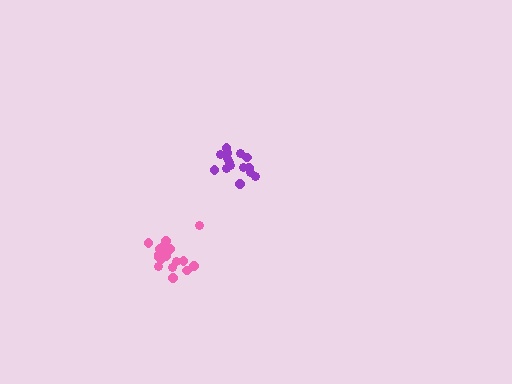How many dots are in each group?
Group 1: 15 dots, Group 2: 18 dots (33 total).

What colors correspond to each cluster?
The clusters are colored: purple, pink.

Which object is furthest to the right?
The purple cluster is rightmost.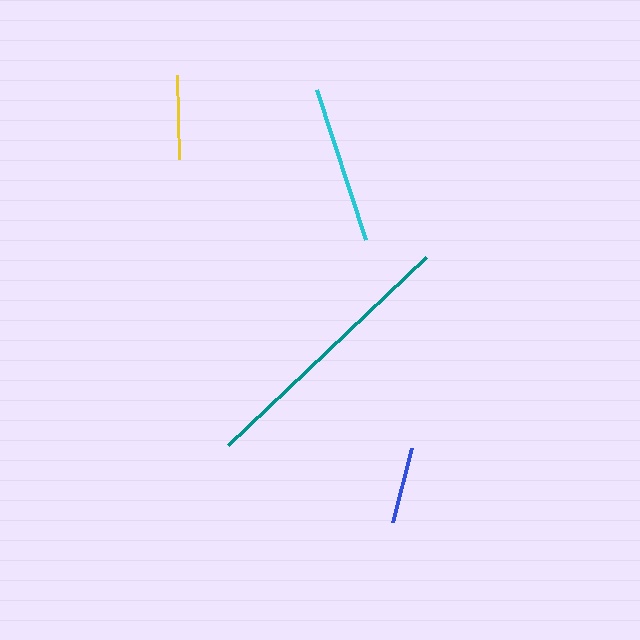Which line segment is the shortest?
The blue line is the shortest at approximately 77 pixels.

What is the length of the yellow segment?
The yellow segment is approximately 84 pixels long.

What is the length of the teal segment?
The teal segment is approximately 273 pixels long.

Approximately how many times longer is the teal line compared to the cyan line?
The teal line is approximately 1.7 times the length of the cyan line.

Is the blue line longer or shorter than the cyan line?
The cyan line is longer than the blue line.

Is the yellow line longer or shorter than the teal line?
The teal line is longer than the yellow line.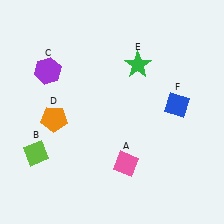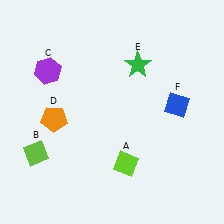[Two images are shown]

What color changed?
The diamond (A) changed from pink in Image 1 to lime in Image 2.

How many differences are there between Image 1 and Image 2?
There is 1 difference between the two images.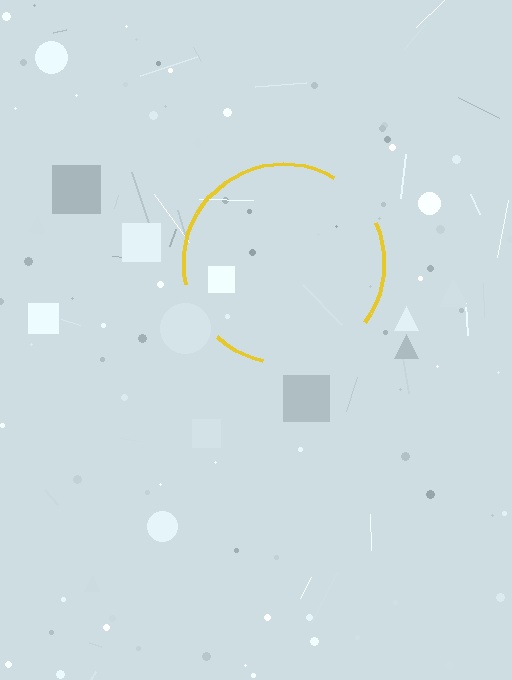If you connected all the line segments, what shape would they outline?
They would outline a circle.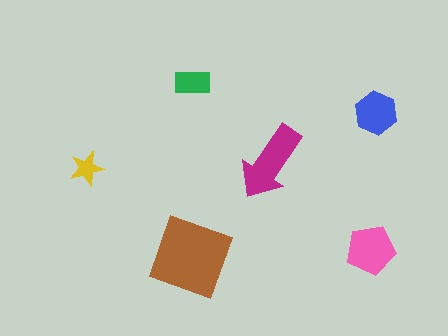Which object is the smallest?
The yellow star.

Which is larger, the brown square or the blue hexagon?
The brown square.